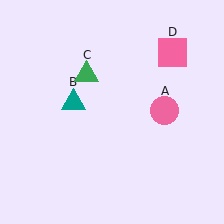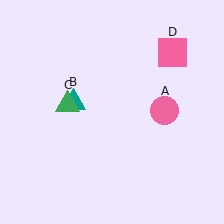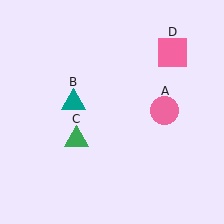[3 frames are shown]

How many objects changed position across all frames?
1 object changed position: green triangle (object C).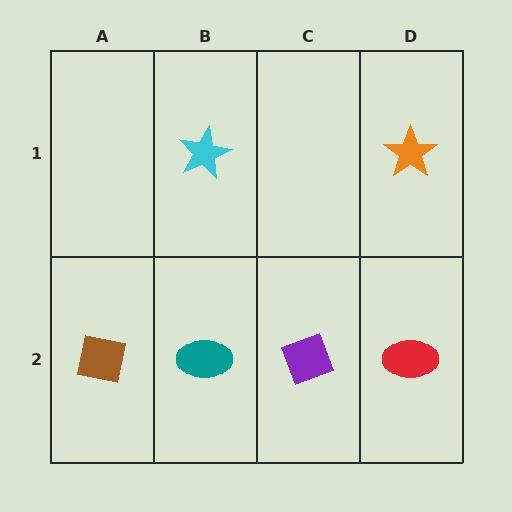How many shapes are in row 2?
4 shapes.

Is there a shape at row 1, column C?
No, that cell is empty.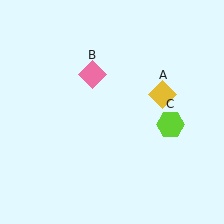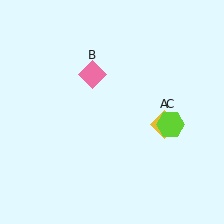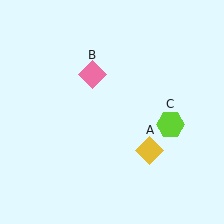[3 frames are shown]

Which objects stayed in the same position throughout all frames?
Pink diamond (object B) and lime hexagon (object C) remained stationary.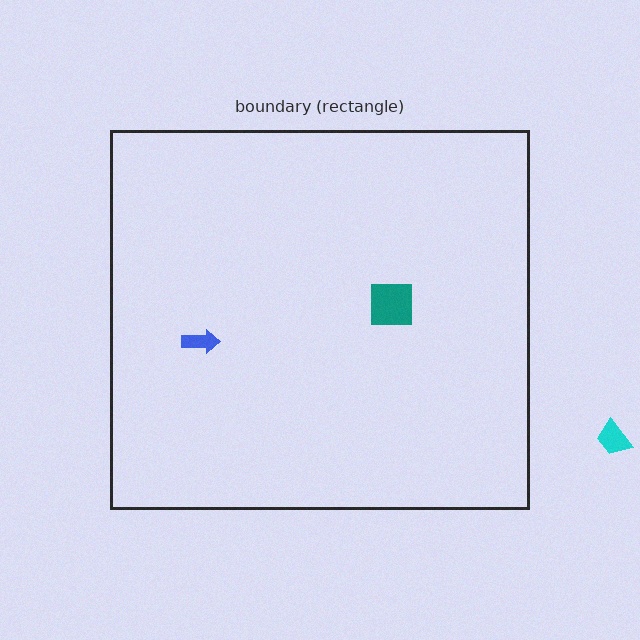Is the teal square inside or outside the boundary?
Inside.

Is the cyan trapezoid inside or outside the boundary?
Outside.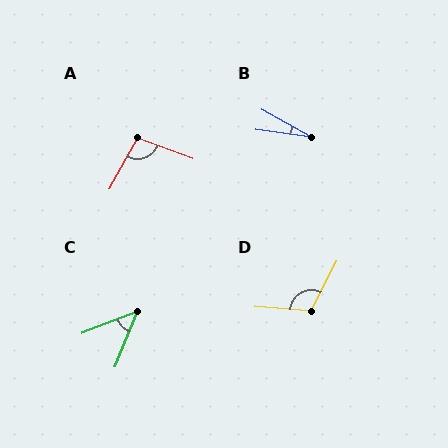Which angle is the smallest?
B, at approximately 22 degrees.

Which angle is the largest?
D, at approximately 112 degrees.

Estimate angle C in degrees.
Approximately 46 degrees.